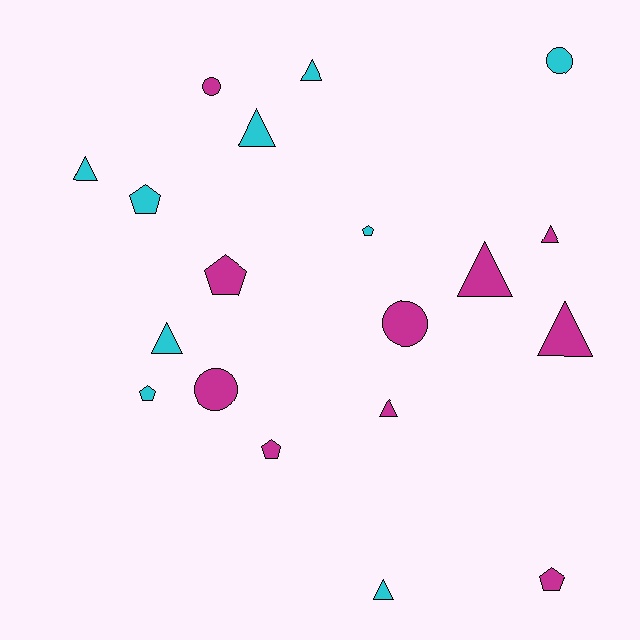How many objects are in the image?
There are 19 objects.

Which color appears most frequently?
Magenta, with 10 objects.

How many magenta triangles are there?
There are 4 magenta triangles.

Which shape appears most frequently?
Triangle, with 9 objects.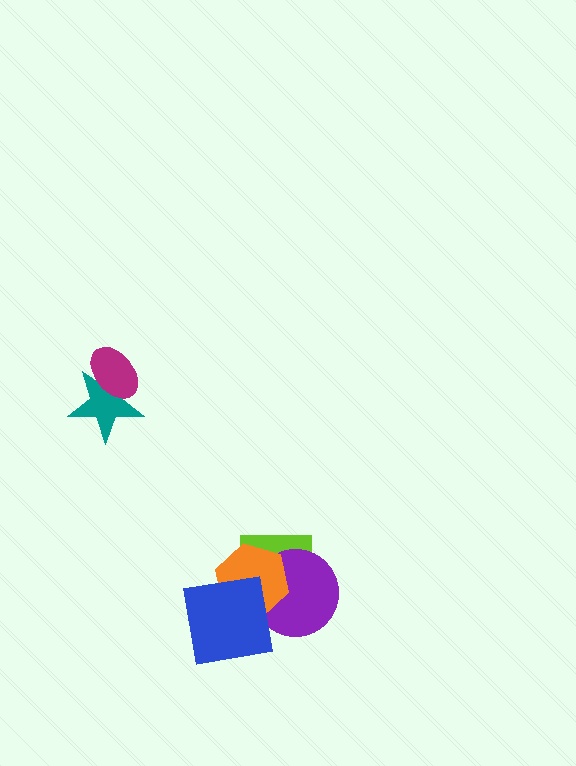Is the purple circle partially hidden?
Yes, it is partially covered by another shape.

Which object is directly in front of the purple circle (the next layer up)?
The orange hexagon is directly in front of the purple circle.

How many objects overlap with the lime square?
2 objects overlap with the lime square.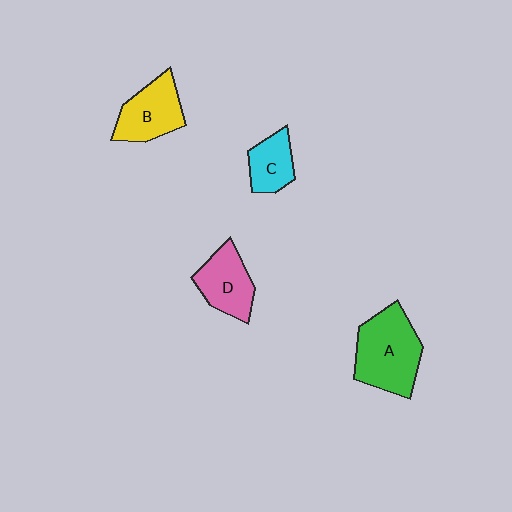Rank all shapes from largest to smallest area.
From largest to smallest: A (green), B (yellow), D (pink), C (cyan).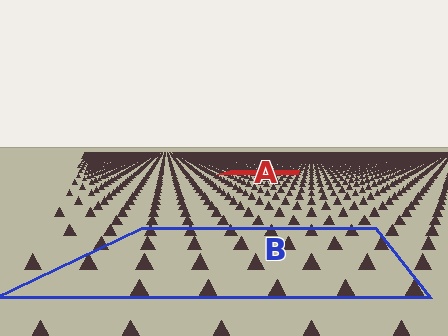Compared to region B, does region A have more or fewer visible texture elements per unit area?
Region A has more texture elements per unit area — they are packed more densely because it is farther away.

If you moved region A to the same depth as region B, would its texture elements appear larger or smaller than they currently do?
They would appear larger. At a closer depth, the same texture elements are projected at a bigger on-screen size.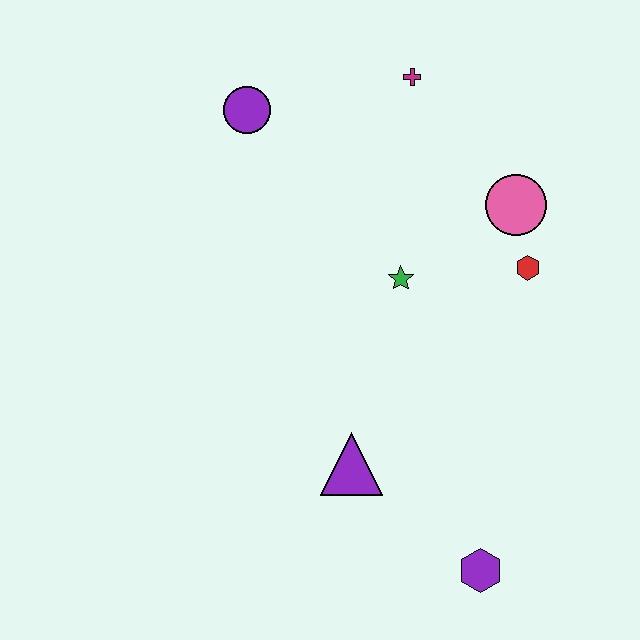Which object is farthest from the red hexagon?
The purple circle is farthest from the red hexagon.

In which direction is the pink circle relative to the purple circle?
The pink circle is to the right of the purple circle.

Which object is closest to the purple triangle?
The purple hexagon is closest to the purple triangle.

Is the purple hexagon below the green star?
Yes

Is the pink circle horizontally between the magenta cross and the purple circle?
No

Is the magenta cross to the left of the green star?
No